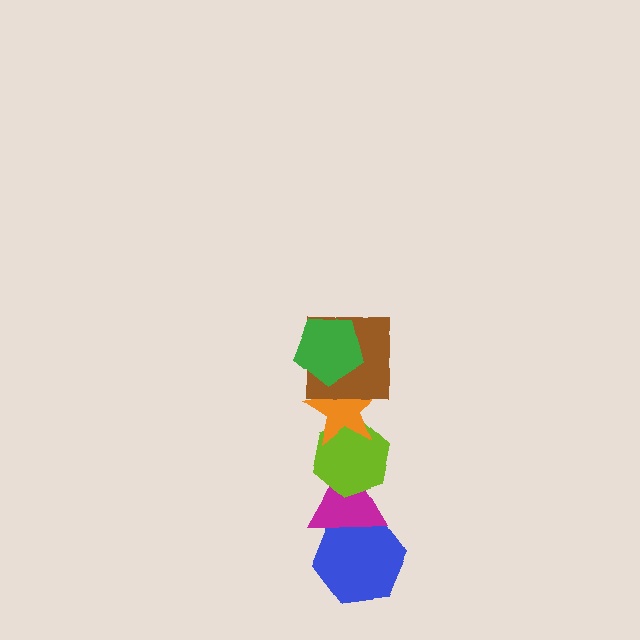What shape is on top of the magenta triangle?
The lime hexagon is on top of the magenta triangle.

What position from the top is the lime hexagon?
The lime hexagon is 4th from the top.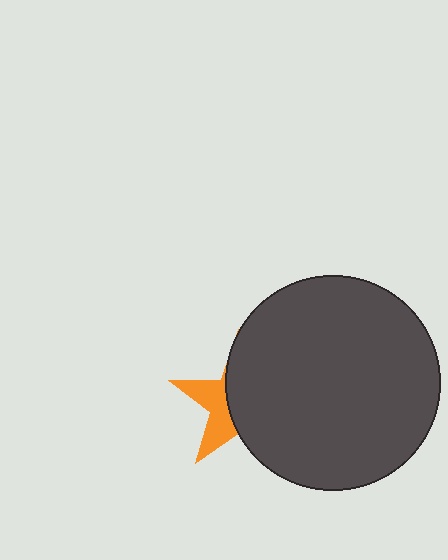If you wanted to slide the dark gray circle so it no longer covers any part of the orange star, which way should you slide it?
Slide it right — that is the most direct way to separate the two shapes.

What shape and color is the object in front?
The object in front is a dark gray circle.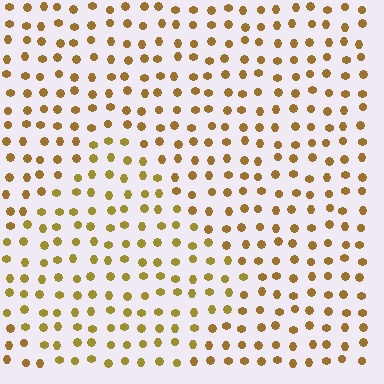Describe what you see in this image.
The image is filled with small brown elements in a uniform arrangement. A diamond-shaped region is visible where the elements are tinted to a slightly different hue, forming a subtle color boundary.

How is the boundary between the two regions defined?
The boundary is defined purely by a slight shift in hue (about 17 degrees). Spacing, size, and orientation are identical on both sides.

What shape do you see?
I see a diamond.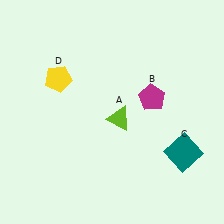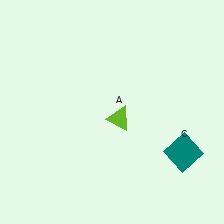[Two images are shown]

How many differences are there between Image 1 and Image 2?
There are 2 differences between the two images.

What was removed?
The magenta pentagon (B), the yellow pentagon (D) were removed in Image 2.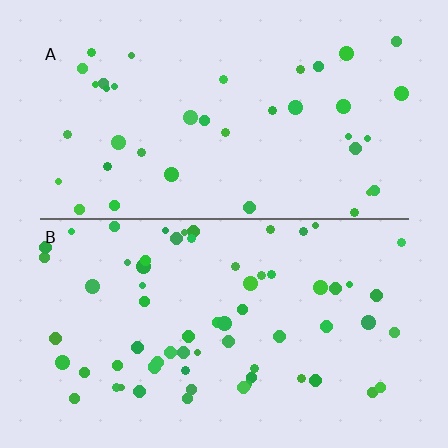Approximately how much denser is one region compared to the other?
Approximately 1.7× — region B over region A.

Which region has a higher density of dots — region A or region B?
B (the bottom).